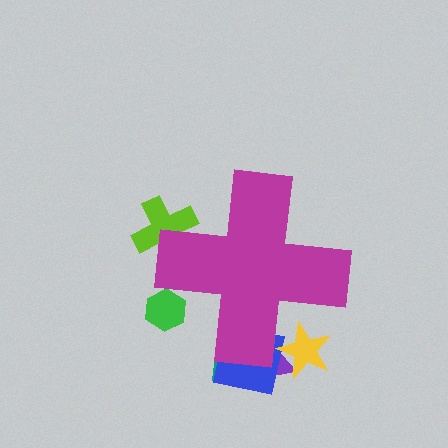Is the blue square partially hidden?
Yes, the blue square is partially hidden behind the magenta cross.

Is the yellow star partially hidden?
Yes, the yellow star is partially hidden behind the magenta cross.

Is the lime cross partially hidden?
Yes, the lime cross is partially hidden behind the magenta cross.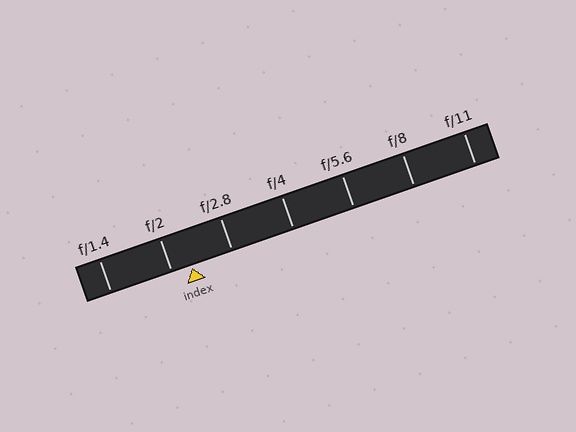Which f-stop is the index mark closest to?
The index mark is closest to f/2.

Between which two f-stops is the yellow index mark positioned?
The index mark is between f/2 and f/2.8.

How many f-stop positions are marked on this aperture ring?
There are 7 f-stop positions marked.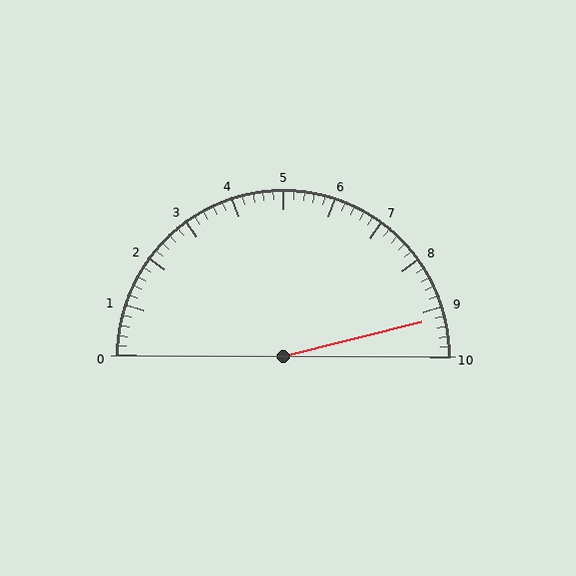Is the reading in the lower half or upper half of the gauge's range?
The reading is in the upper half of the range (0 to 10).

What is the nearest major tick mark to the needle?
The nearest major tick mark is 9.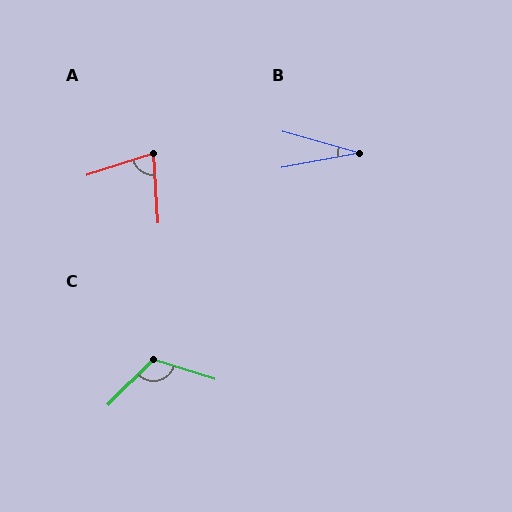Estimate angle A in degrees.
Approximately 76 degrees.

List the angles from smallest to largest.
B (26°), A (76°), C (118°).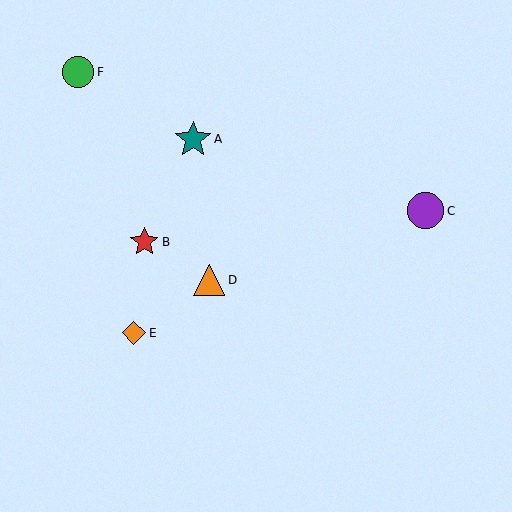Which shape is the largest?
The teal star (labeled A) is the largest.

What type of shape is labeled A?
Shape A is a teal star.